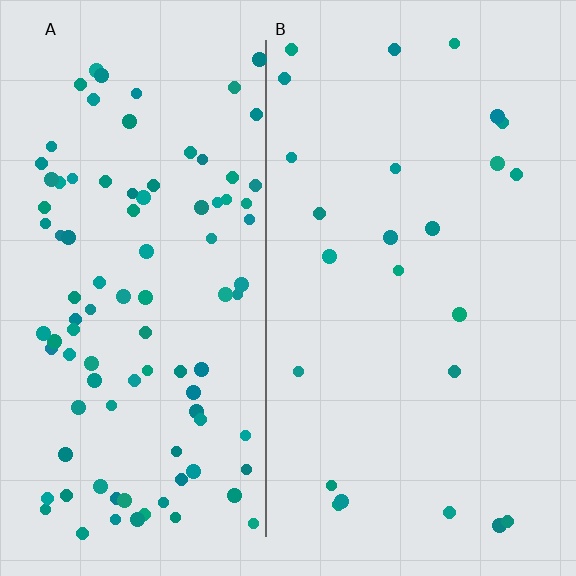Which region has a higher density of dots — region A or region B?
A (the left).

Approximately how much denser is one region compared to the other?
Approximately 4.1× — region A over region B.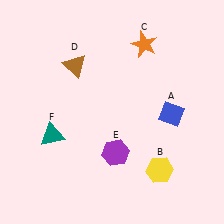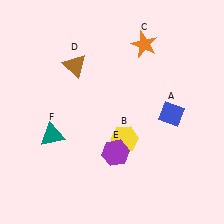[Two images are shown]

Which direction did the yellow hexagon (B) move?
The yellow hexagon (B) moved left.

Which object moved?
The yellow hexagon (B) moved left.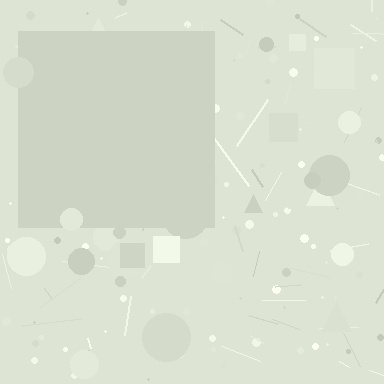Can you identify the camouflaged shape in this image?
The camouflaged shape is a square.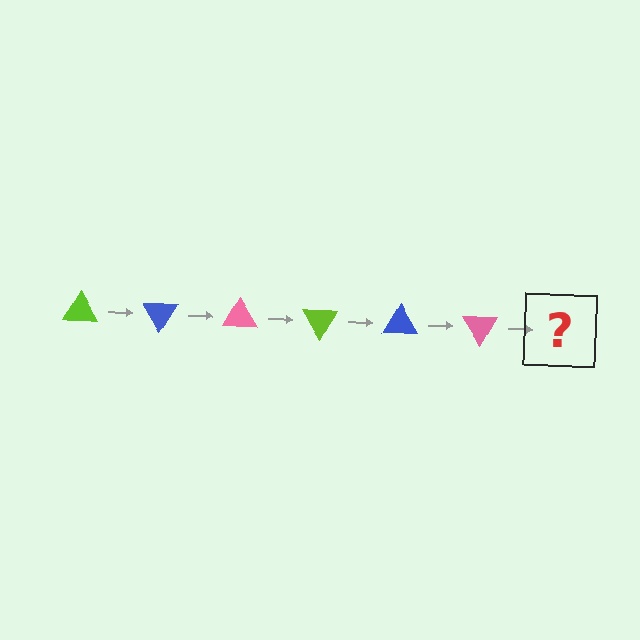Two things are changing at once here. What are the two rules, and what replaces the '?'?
The two rules are that it rotates 60 degrees each step and the color cycles through lime, blue, and pink. The '?' should be a lime triangle, rotated 360 degrees from the start.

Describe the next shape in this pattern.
It should be a lime triangle, rotated 360 degrees from the start.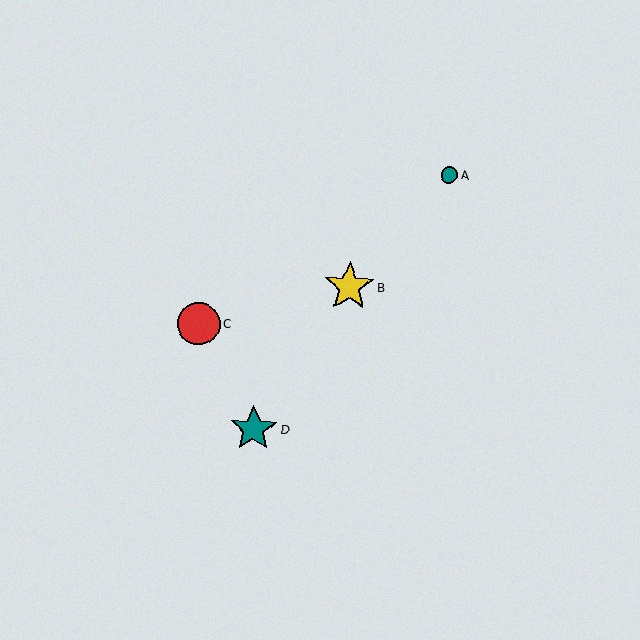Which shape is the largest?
The yellow star (labeled B) is the largest.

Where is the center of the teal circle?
The center of the teal circle is at (449, 175).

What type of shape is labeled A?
Shape A is a teal circle.